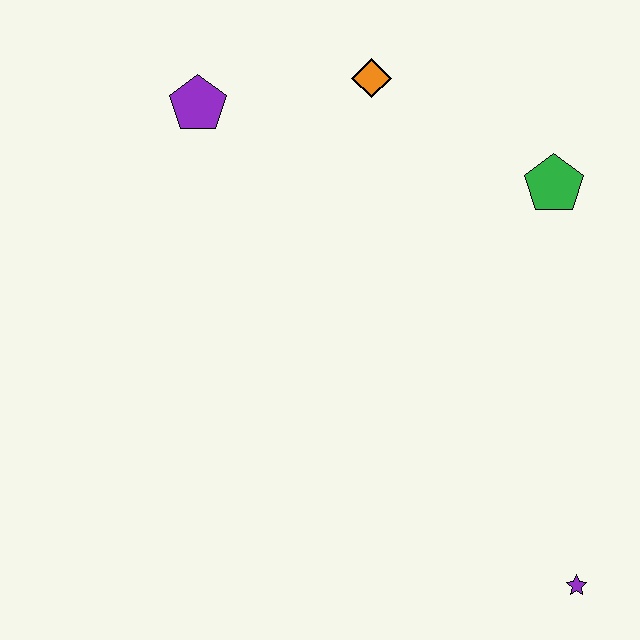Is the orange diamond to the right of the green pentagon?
No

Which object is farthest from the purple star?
The purple pentagon is farthest from the purple star.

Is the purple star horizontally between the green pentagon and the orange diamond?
No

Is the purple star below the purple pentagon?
Yes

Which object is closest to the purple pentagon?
The orange diamond is closest to the purple pentagon.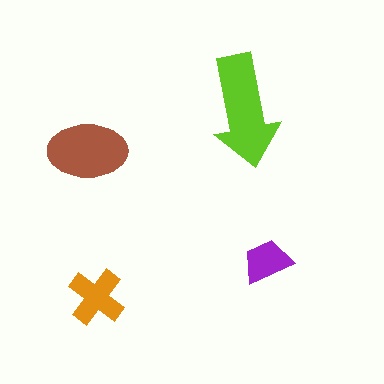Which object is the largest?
The lime arrow.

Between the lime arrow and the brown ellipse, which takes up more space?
The lime arrow.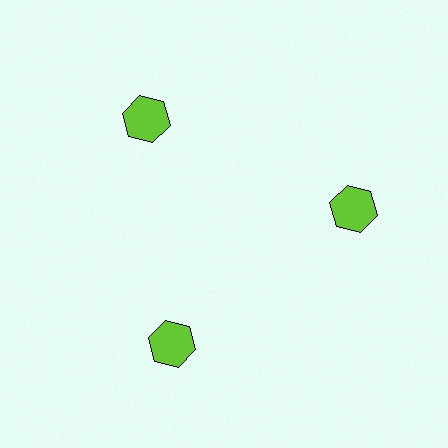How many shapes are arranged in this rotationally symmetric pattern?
There are 3 shapes, arranged in 3 groups of 1.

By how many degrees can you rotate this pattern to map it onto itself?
The pattern maps onto itself every 120 degrees of rotation.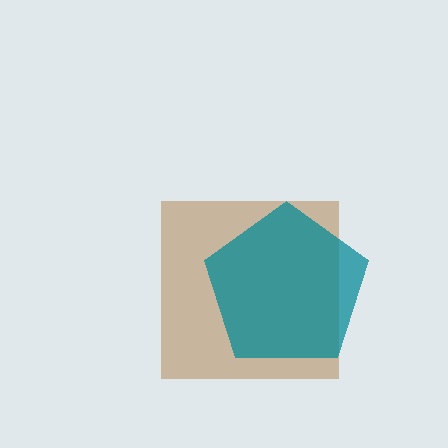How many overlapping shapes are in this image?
There are 2 overlapping shapes in the image.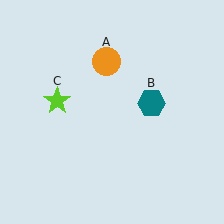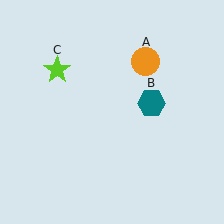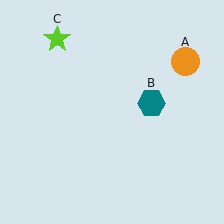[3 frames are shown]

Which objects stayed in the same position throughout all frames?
Teal hexagon (object B) remained stationary.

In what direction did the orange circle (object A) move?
The orange circle (object A) moved right.